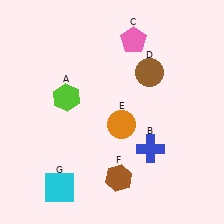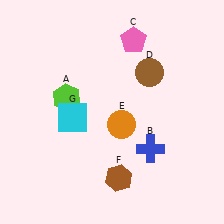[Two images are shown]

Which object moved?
The cyan square (G) moved up.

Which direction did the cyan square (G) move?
The cyan square (G) moved up.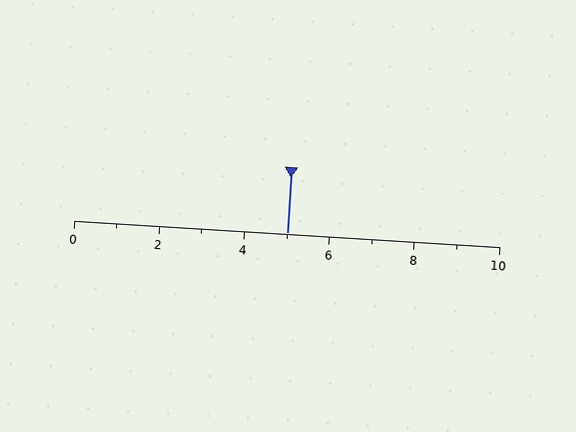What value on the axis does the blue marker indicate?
The marker indicates approximately 5.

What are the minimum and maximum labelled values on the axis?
The axis runs from 0 to 10.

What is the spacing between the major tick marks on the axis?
The major ticks are spaced 2 apart.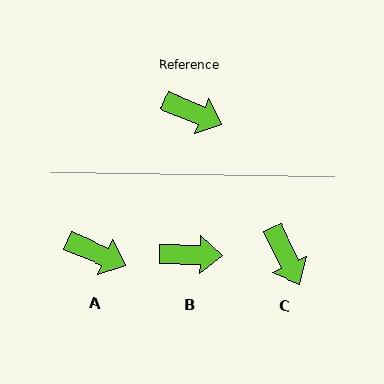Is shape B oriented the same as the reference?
No, it is off by about 22 degrees.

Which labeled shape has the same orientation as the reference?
A.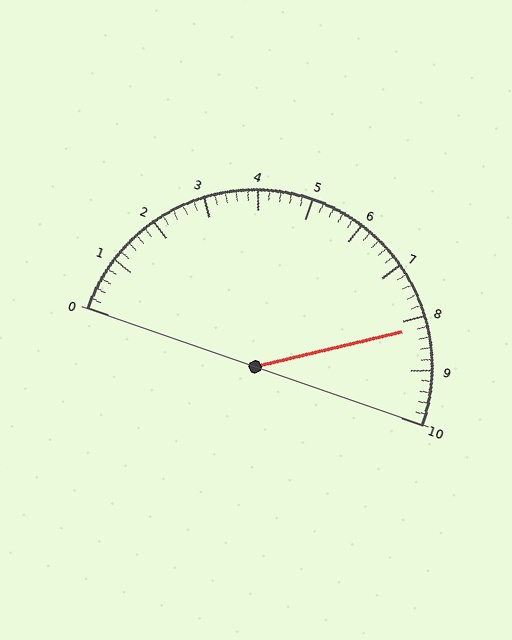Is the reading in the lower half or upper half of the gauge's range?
The reading is in the upper half of the range (0 to 10).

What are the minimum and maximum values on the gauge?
The gauge ranges from 0 to 10.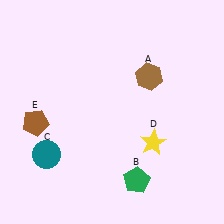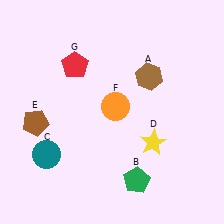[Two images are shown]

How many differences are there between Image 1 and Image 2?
There are 2 differences between the two images.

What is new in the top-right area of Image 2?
An orange circle (F) was added in the top-right area of Image 2.